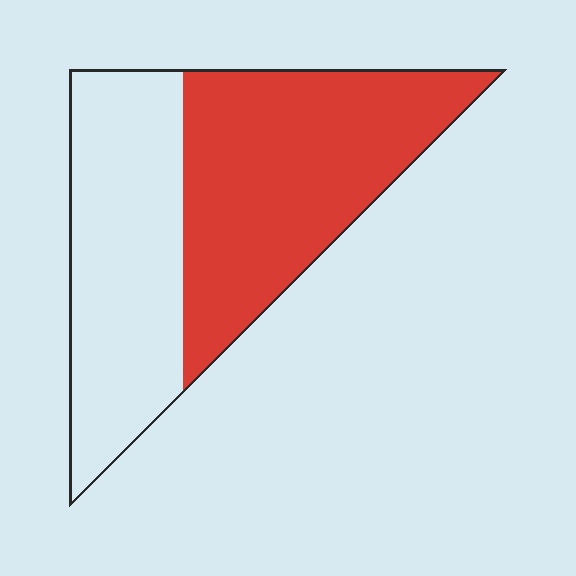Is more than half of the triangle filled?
Yes.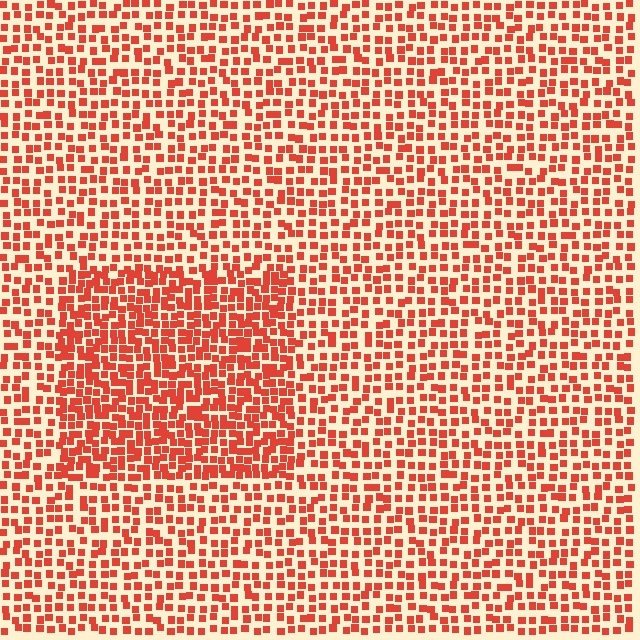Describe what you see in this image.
The image contains small red elements arranged at two different densities. A rectangle-shaped region is visible where the elements are more densely packed than the surrounding area.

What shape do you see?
I see a rectangle.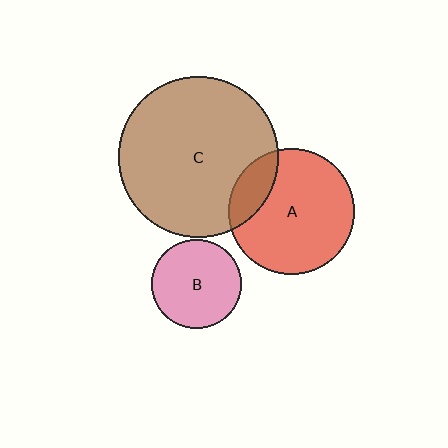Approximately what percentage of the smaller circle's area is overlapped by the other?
Approximately 20%.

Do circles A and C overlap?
Yes.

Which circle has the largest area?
Circle C (brown).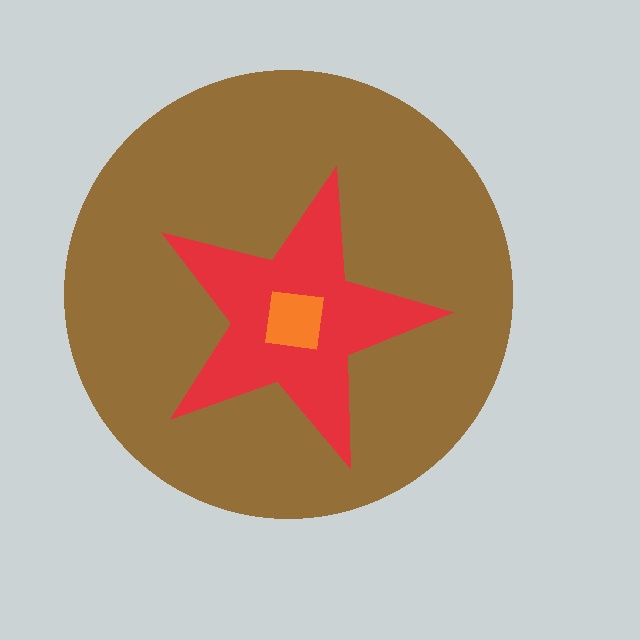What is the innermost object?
The orange square.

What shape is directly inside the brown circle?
The red star.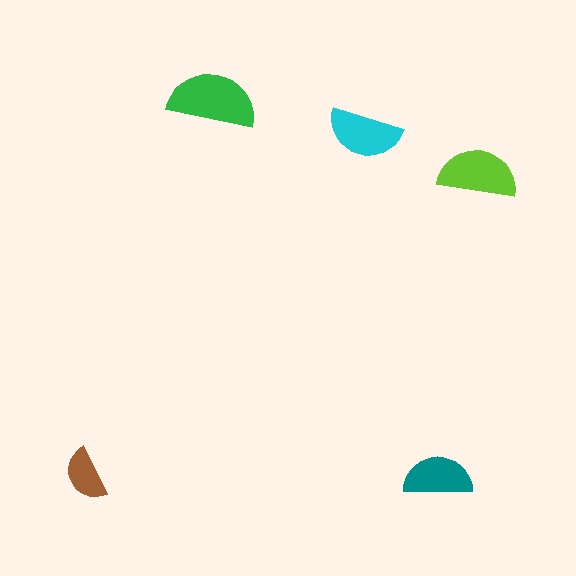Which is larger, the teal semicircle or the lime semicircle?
The lime one.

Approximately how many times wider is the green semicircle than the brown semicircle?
About 1.5 times wider.